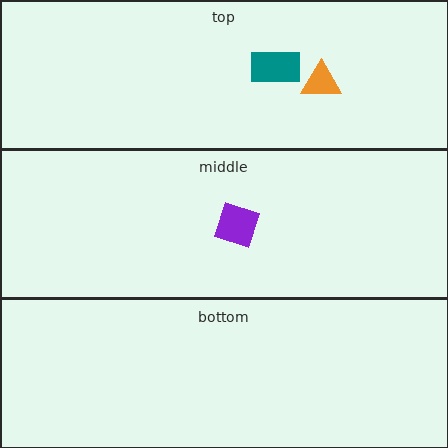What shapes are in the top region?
The teal rectangle, the orange triangle.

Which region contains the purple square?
The middle region.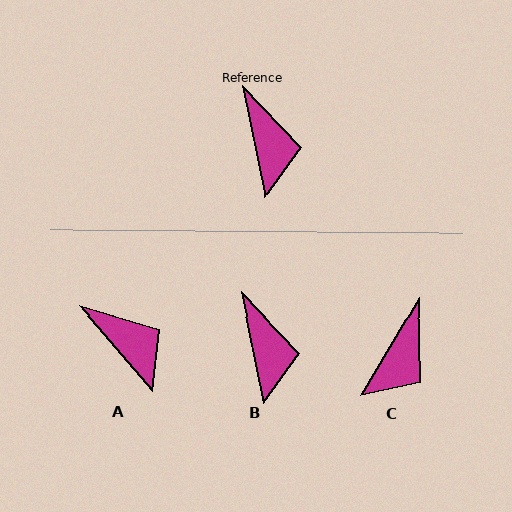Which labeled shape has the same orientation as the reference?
B.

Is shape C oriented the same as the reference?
No, it is off by about 42 degrees.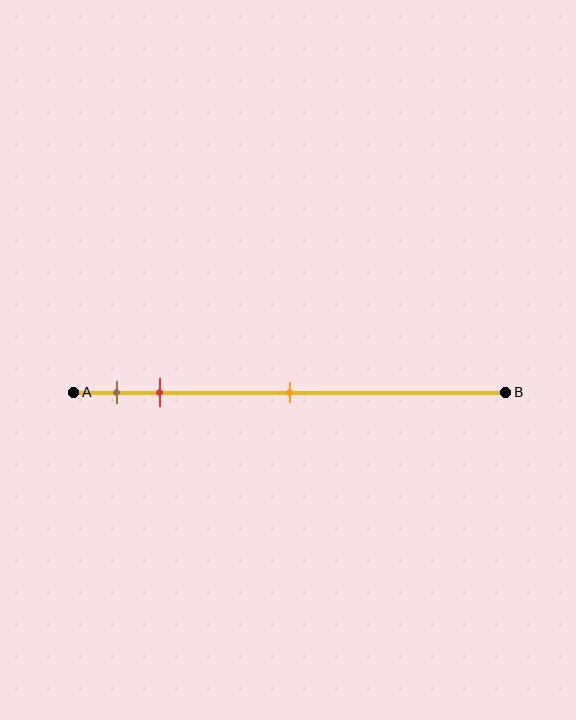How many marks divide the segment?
There are 3 marks dividing the segment.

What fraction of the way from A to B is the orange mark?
The orange mark is approximately 50% (0.5) of the way from A to B.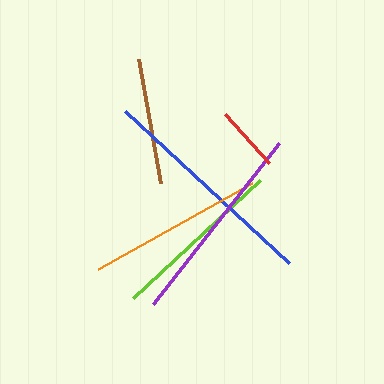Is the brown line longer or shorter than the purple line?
The purple line is longer than the brown line.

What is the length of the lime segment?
The lime segment is approximately 173 pixels long.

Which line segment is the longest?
The blue line is the longest at approximately 224 pixels.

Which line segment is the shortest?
The red line is the shortest at approximately 66 pixels.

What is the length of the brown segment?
The brown segment is approximately 125 pixels long.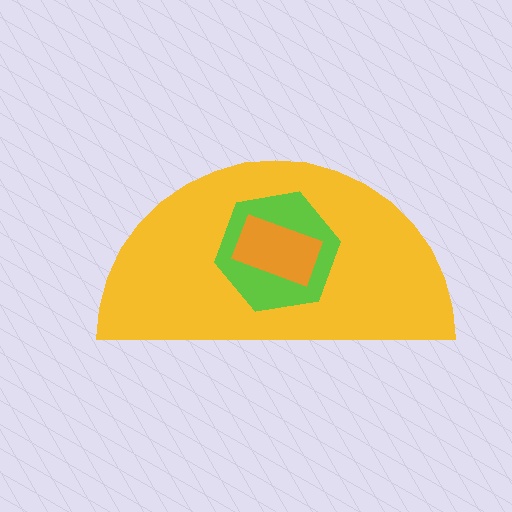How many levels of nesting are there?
3.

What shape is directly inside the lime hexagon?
The orange rectangle.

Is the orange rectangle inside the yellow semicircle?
Yes.